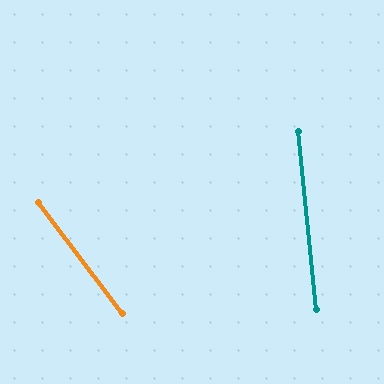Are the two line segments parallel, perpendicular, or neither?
Neither parallel nor perpendicular — they differ by about 31°.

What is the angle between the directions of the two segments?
Approximately 31 degrees.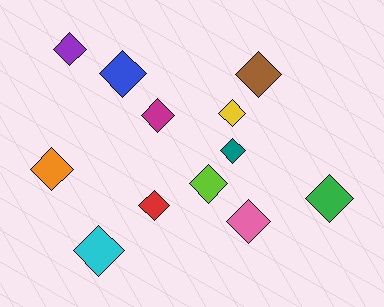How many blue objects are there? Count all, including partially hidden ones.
There is 1 blue object.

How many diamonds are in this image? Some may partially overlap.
There are 12 diamonds.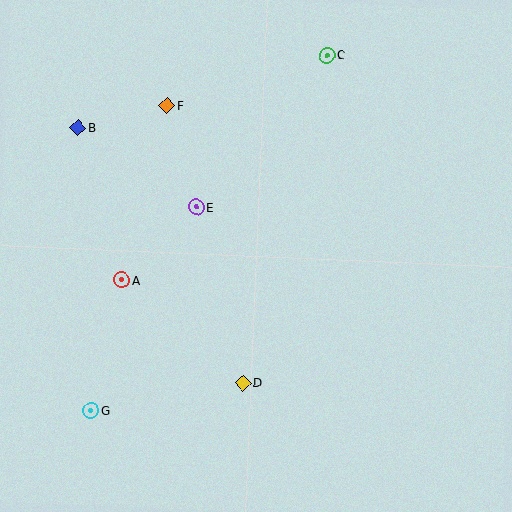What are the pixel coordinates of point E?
Point E is at (196, 207).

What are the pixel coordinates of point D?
Point D is at (243, 383).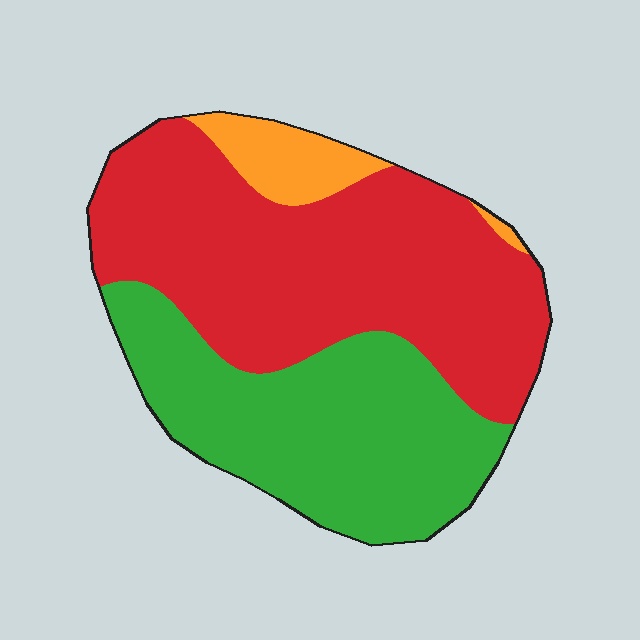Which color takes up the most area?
Red, at roughly 55%.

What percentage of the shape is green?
Green covers 39% of the shape.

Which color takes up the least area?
Orange, at roughly 10%.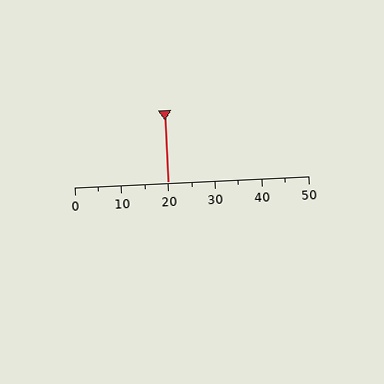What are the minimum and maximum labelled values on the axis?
The axis runs from 0 to 50.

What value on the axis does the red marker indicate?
The marker indicates approximately 20.